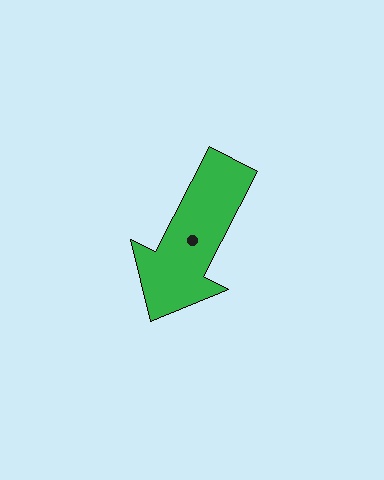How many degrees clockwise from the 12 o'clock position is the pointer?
Approximately 207 degrees.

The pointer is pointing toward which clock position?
Roughly 7 o'clock.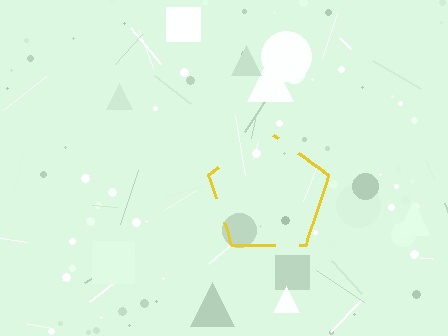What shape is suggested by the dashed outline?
The dashed outline suggests a pentagon.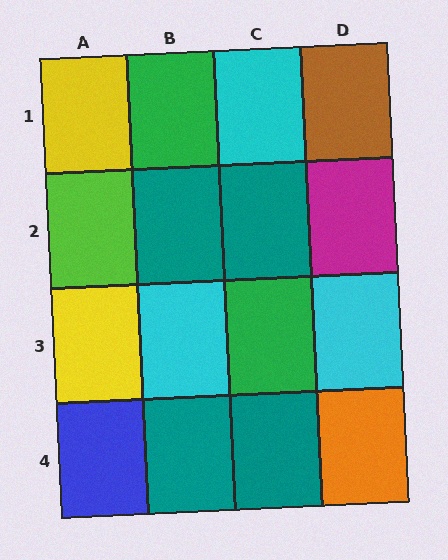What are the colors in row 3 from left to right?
Yellow, cyan, green, cyan.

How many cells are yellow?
2 cells are yellow.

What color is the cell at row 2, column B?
Teal.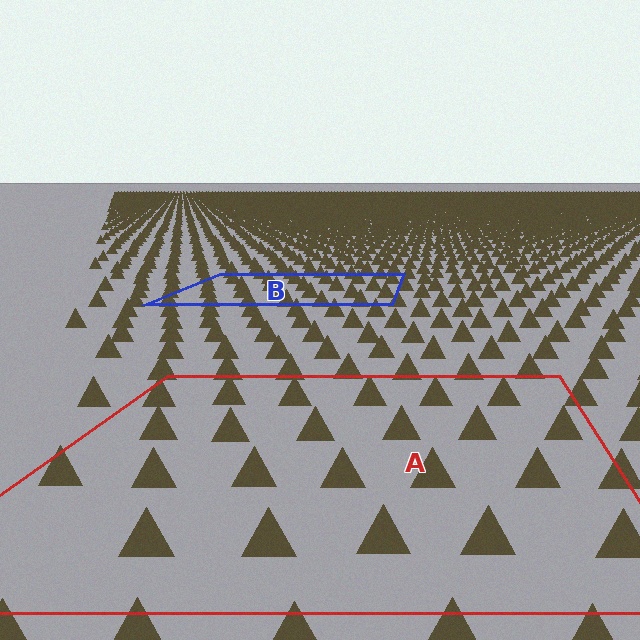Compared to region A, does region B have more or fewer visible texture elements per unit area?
Region B has more texture elements per unit area — they are packed more densely because it is farther away.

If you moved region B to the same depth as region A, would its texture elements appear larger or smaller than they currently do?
They would appear larger. At a closer depth, the same texture elements are projected at a bigger on-screen size.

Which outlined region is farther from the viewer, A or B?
Region B is farther from the viewer — the texture elements inside it appear smaller and more densely packed.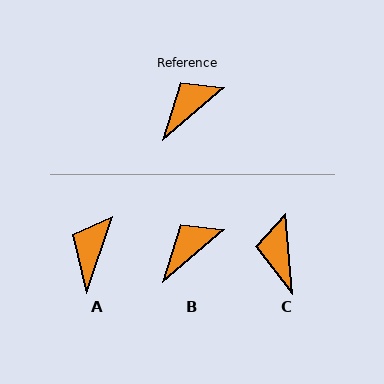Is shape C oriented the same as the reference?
No, it is off by about 54 degrees.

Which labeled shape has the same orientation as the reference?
B.